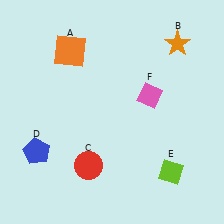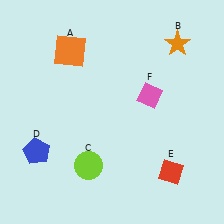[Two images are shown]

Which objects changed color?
C changed from red to lime. E changed from lime to red.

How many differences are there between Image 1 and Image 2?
There are 2 differences between the two images.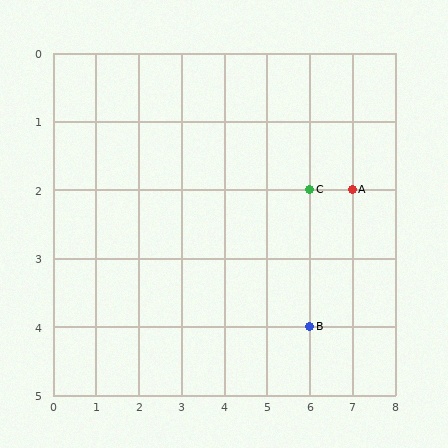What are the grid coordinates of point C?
Point C is at grid coordinates (6, 2).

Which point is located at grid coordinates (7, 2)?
Point A is at (7, 2).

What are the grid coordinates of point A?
Point A is at grid coordinates (7, 2).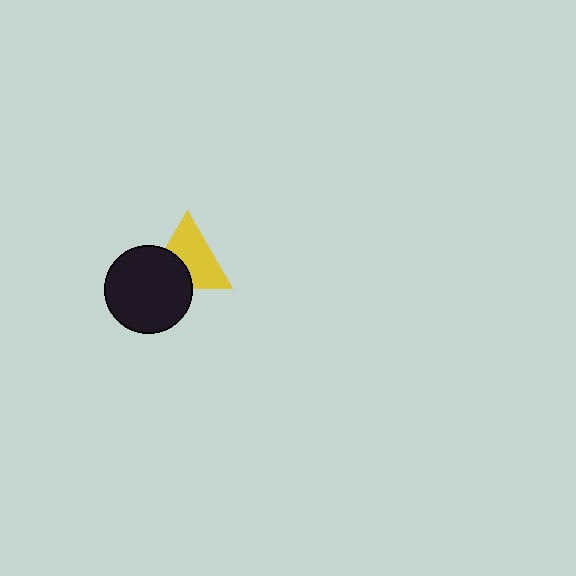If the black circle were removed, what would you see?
You would see the complete yellow triangle.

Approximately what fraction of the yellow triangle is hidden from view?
Roughly 36% of the yellow triangle is hidden behind the black circle.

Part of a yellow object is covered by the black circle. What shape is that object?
It is a triangle.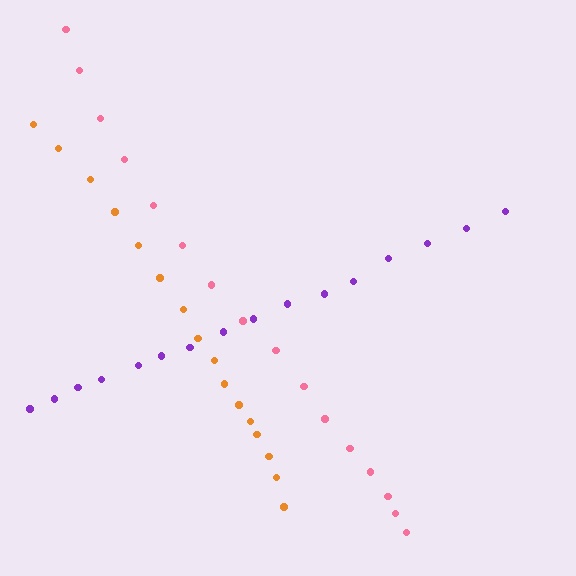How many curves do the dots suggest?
There are 3 distinct paths.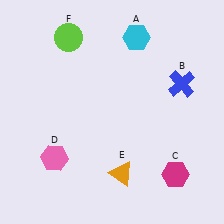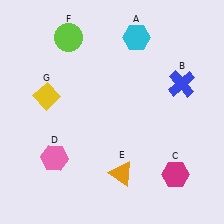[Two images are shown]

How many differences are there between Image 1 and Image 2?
There is 1 difference between the two images.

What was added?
A yellow diamond (G) was added in Image 2.